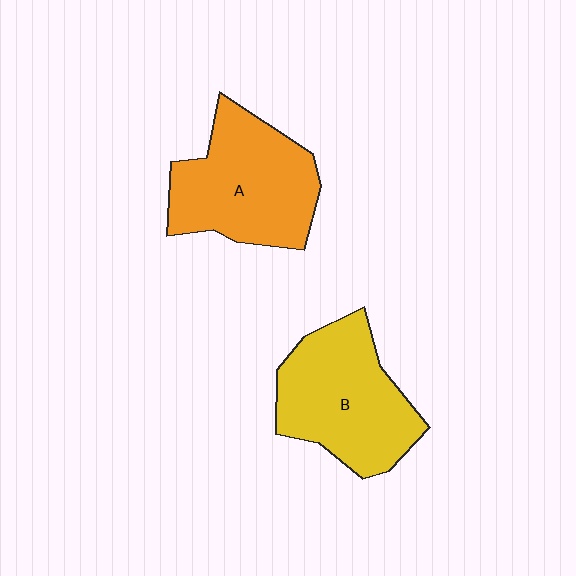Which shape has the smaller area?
Shape B (yellow).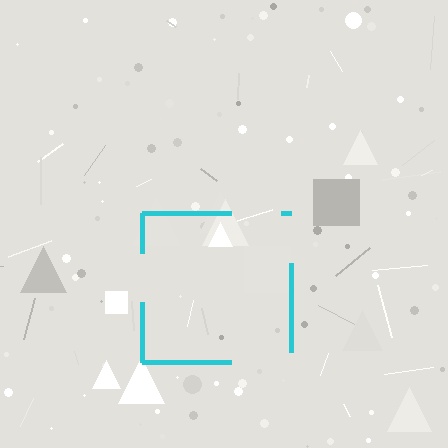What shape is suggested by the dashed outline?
The dashed outline suggests a square.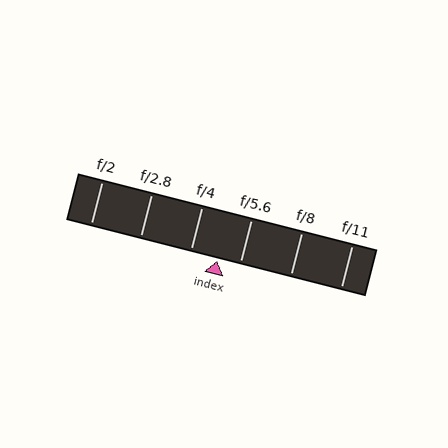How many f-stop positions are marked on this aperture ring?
There are 6 f-stop positions marked.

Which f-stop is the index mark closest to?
The index mark is closest to f/5.6.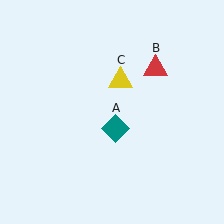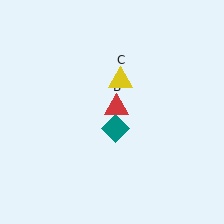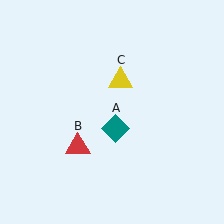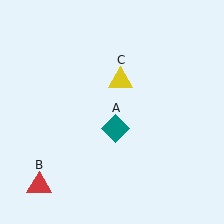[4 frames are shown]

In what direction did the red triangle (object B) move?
The red triangle (object B) moved down and to the left.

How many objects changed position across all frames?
1 object changed position: red triangle (object B).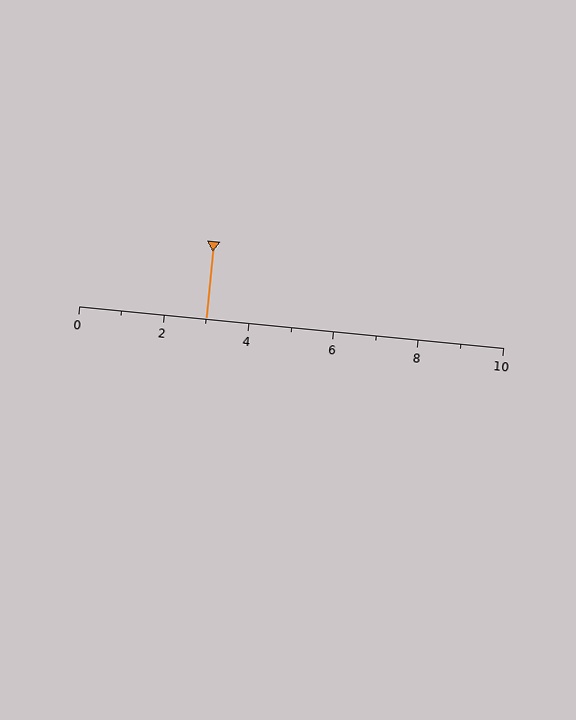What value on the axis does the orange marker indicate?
The marker indicates approximately 3.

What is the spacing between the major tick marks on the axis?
The major ticks are spaced 2 apart.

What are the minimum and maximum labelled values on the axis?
The axis runs from 0 to 10.